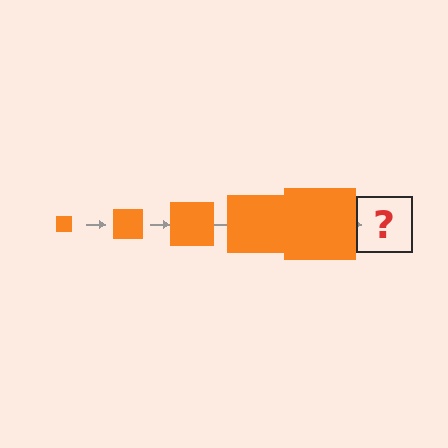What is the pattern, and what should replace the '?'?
The pattern is that the square gets progressively larger each step. The '?' should be an orange square, larger than the previous one.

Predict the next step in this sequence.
The next step is an orange square, larger than the previous one.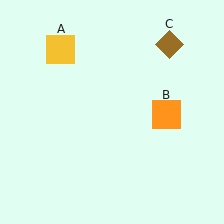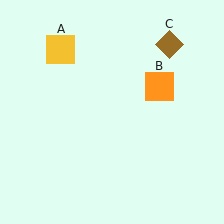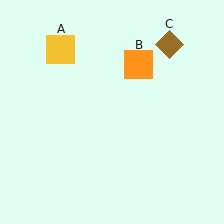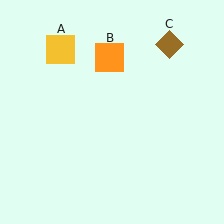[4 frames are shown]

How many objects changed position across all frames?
1 object changed position: orange square (object B).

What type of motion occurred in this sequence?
The orange square (object B) rotated counterclockwise around the center of the scene.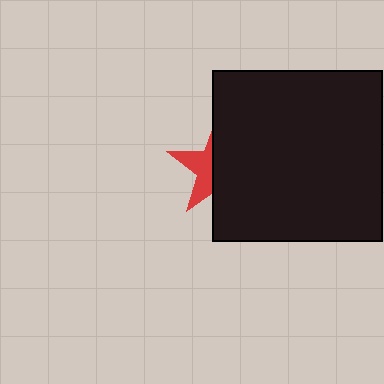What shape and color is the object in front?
The object in front is a black square.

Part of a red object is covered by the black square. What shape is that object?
It is a star.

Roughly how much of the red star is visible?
A small part of it is visible (roughly 38%).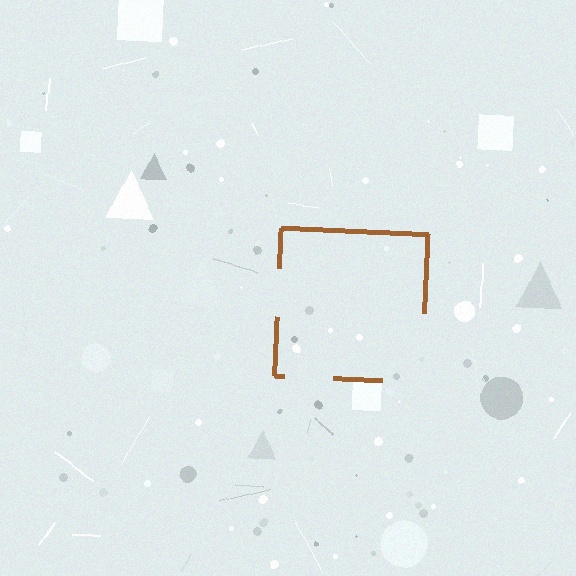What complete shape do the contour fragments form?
The contour fragments form a square.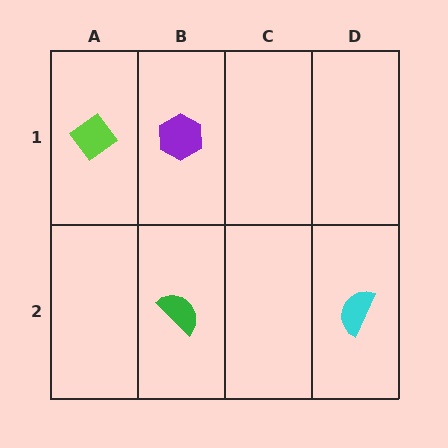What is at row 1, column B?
A purple hexagon.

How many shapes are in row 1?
2 shapes.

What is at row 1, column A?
A lime diamond.